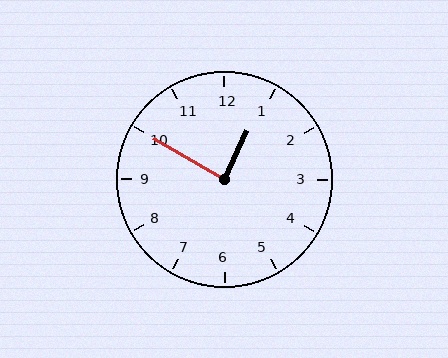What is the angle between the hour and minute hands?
Approximately 85 degrees.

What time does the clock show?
12:50.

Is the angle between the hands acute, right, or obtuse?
It is right.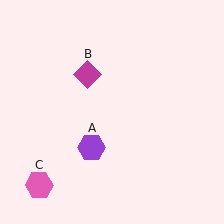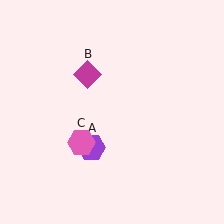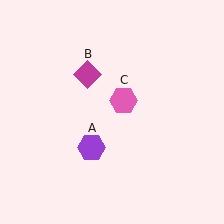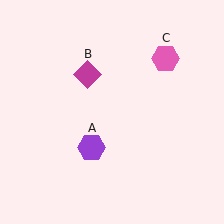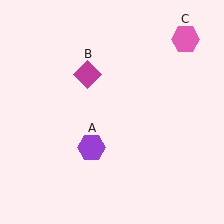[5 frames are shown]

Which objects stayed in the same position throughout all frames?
Purple hexagon (object A) and magenta diamond (object B) remained stationary.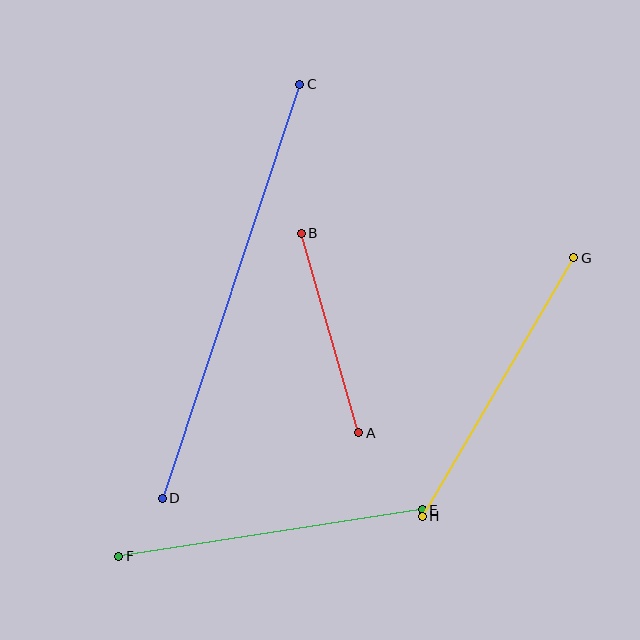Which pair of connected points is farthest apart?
Points C and D are farthest apart.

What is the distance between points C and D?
The distance is approximately 437 pixels.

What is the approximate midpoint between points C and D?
The midpoint is at approximately (231, 291) pixels.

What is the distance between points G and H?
The distance is approximately 299 pixels.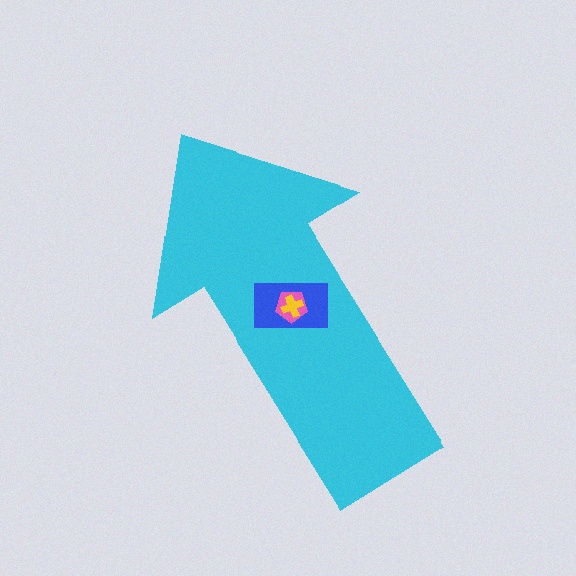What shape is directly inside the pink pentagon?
The yellow cross.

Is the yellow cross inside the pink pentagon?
Yes.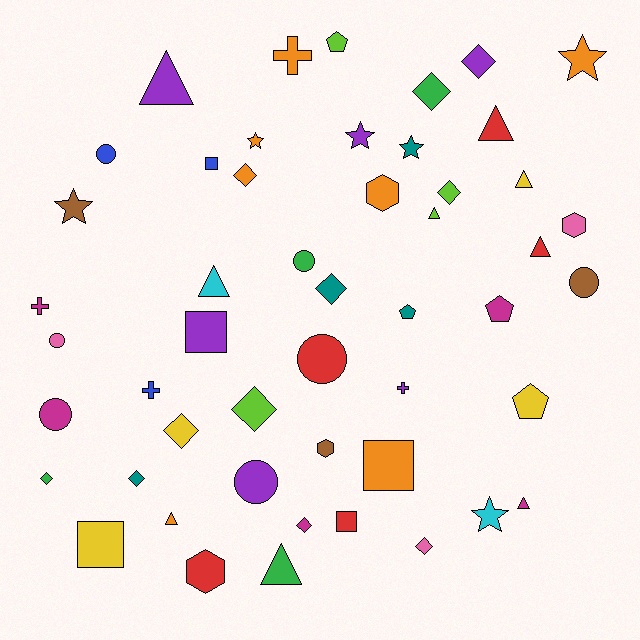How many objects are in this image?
There are 50 objects.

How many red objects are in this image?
There are 5 red objects.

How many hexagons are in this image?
There are 4 hexagons.